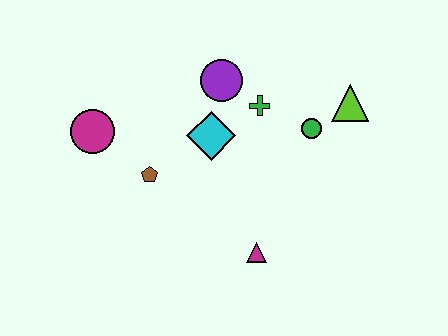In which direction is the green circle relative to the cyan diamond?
The green circle is to the right of the cyan diamond.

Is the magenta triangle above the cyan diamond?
No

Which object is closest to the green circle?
The lime triangle is closest to the green circle.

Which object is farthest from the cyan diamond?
The lime triangle is farthest from the cyan diamond.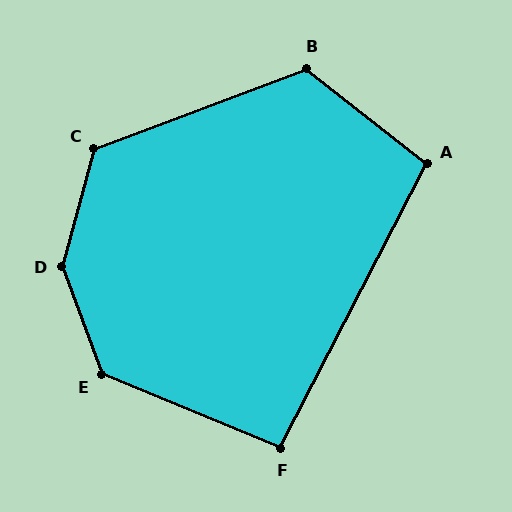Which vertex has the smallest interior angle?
F, at approximately 95 degrees.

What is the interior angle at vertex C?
Approximately 126 degrees (obtuse).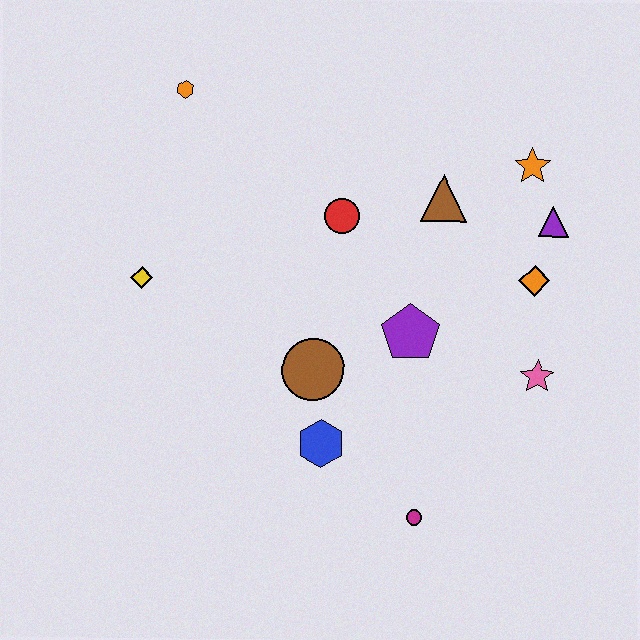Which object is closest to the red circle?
The brown triangle is closest to the red circle.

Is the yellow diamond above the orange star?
No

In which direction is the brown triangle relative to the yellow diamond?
The brown triangle is to the right of the yellow diamond.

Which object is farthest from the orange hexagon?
The magenta circle is farthest from the orange hexagon.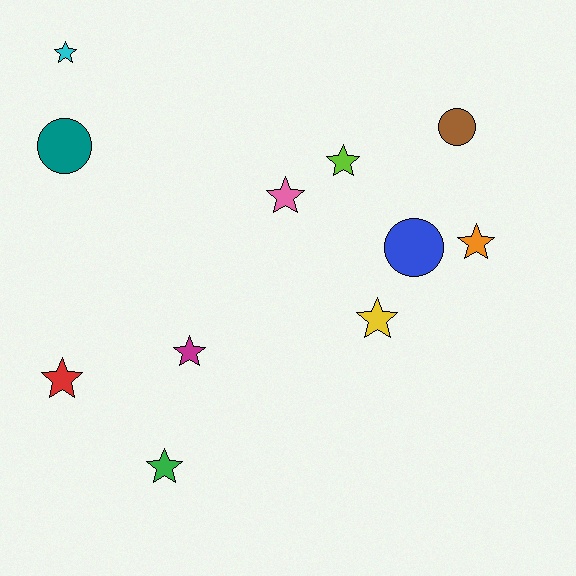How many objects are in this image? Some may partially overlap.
There are 11 objects.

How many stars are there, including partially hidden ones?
There are 8 stars.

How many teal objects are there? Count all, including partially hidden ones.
There is 1 teal object.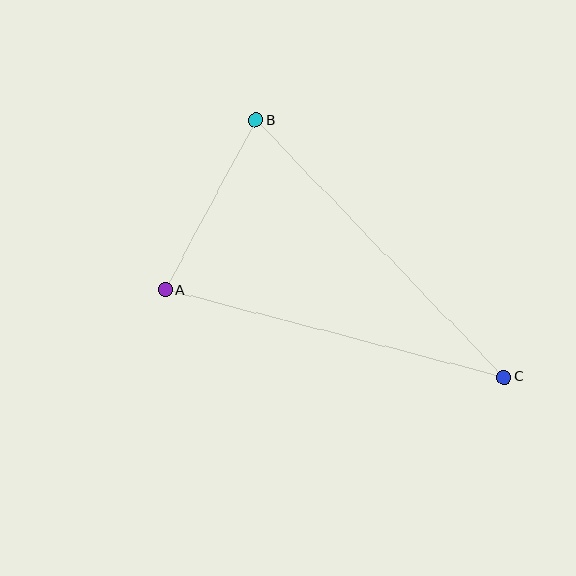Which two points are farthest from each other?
Points B and C are farthest from each other.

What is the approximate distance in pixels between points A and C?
The distance between A and C is approximately 350 pixels.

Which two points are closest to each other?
Points A and B are closest to each other.